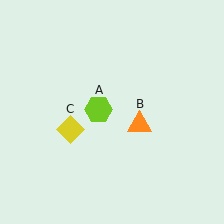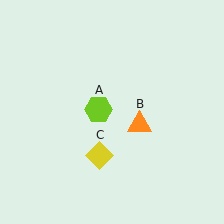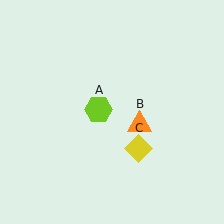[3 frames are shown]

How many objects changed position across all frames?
1 object changed position: yellow diamond (object C).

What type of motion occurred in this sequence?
The yellow diamond (object C) rotated counterclockwise around the center of the scene.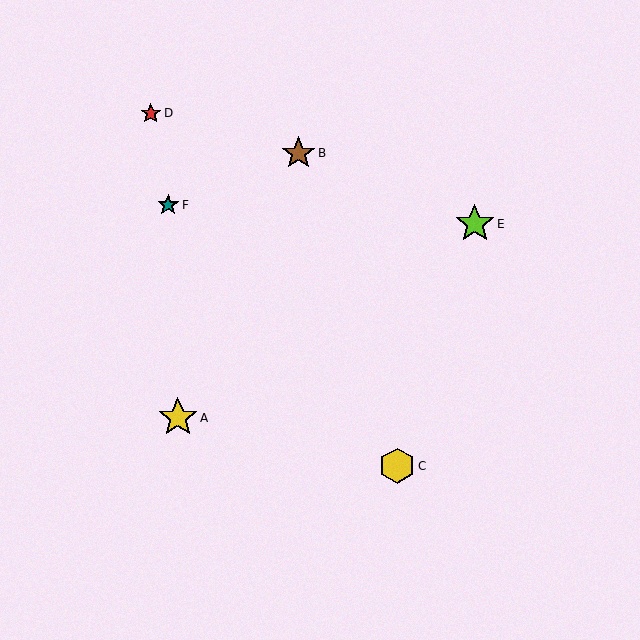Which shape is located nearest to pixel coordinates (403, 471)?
The yellow hexagon (labeled C) at (397, 466) is nearest to that location.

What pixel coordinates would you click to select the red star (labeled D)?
Click at (151, 113) to select the red star D.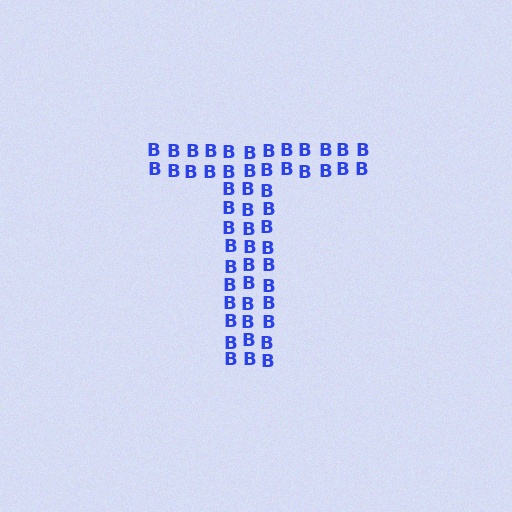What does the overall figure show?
The overall figure shows the letter T.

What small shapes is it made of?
It is made of small letter B's.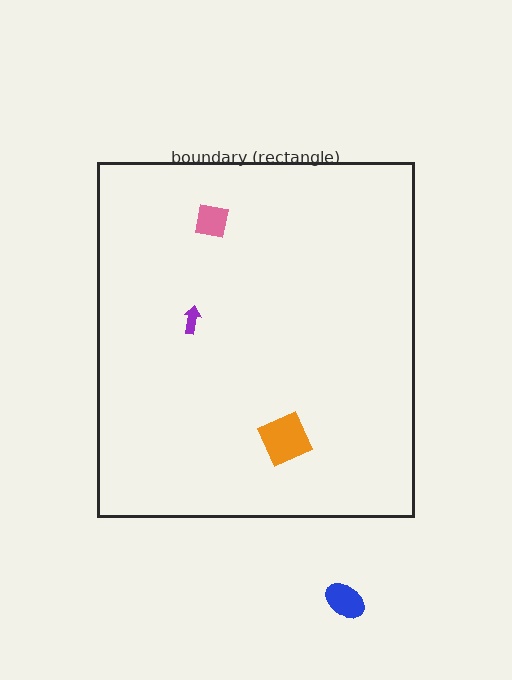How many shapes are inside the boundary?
3 inside, 1 outside.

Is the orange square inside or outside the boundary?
Inside.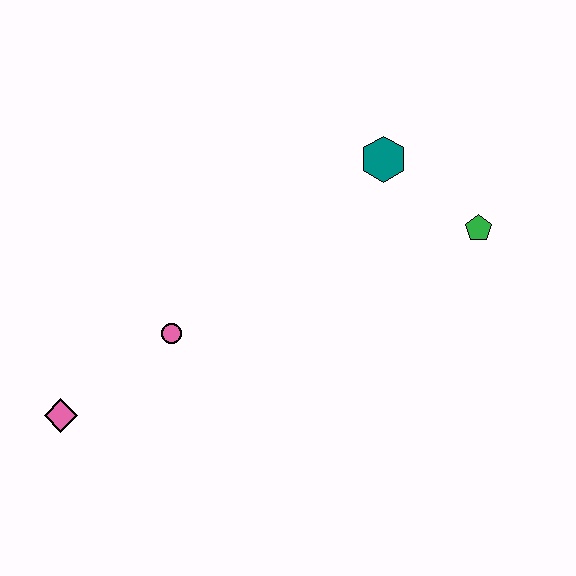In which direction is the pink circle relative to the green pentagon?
The pink circle is to the left of the green pentagon.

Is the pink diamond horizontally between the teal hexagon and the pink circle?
No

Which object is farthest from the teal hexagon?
The pink diamond is farthest from the teal hexagon.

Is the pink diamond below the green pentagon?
Yes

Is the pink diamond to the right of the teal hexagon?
No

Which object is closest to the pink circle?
The pink diamond is closest to the pink circle.